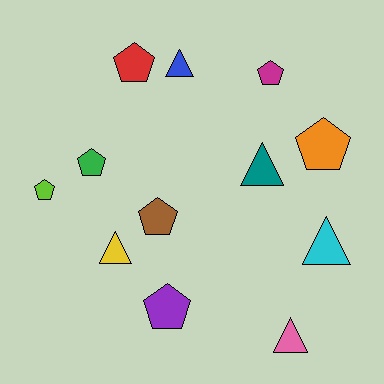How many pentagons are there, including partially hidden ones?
There are 7 pentagons.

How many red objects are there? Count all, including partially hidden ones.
There is 1 red object.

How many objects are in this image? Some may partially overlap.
There are 12 objects.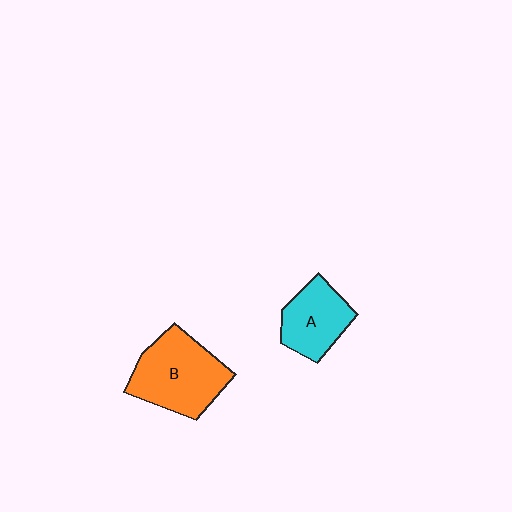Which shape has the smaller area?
Shape A (cyan).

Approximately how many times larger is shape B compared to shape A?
Approximately 1.5 times.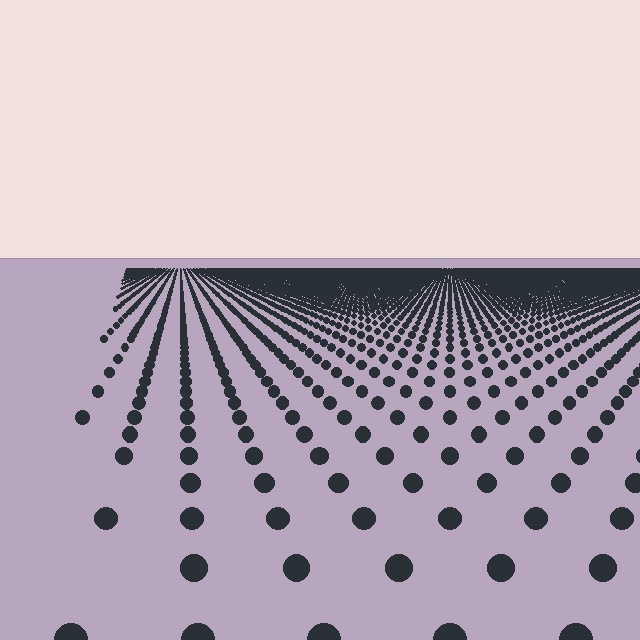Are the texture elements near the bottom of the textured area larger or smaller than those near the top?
Larger. Near the bottom, elements are closer to the viewer and appear at a bigger on-screen size.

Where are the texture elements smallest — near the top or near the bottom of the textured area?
Near the top.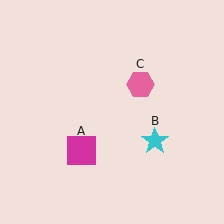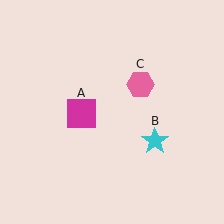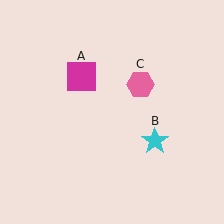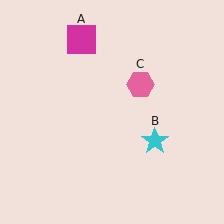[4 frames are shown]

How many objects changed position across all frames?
1 object changed position: magenta square (object A).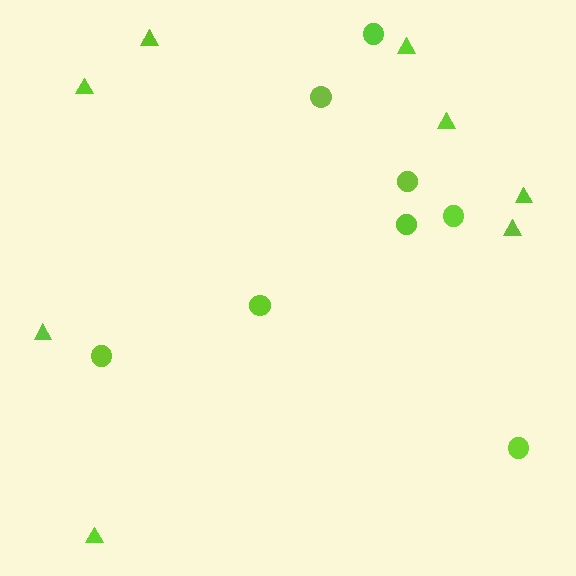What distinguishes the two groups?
There are 2 groups: one group of circles (8) and one group of triangles (8).